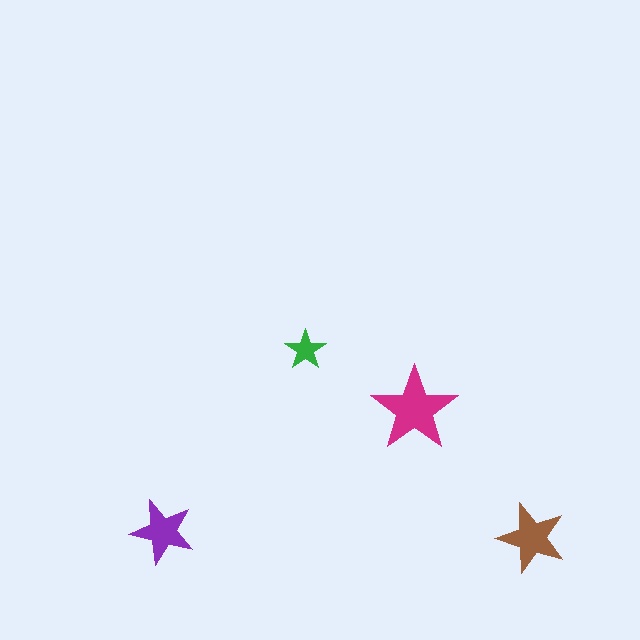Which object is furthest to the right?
The brown star is rightmost.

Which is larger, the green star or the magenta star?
The magenta one.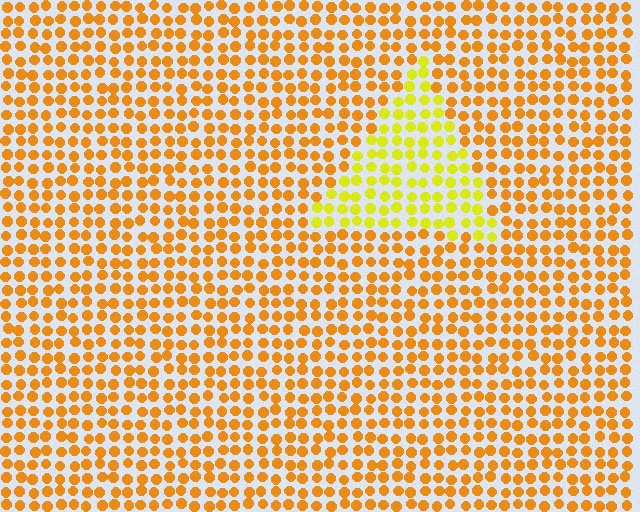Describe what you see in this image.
The image is filled with small orange elements in a uniform arrangement. A triangle-shaped region is visible where the elements are tinted to a slightly different hue, forming a subtle color boundary.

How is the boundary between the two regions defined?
The boundary is defined purely by a slight shift in hue (about 31 degrees). Spacing, size, and orientation are identical on both sides.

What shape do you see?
I see a triangle.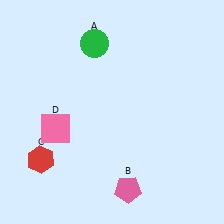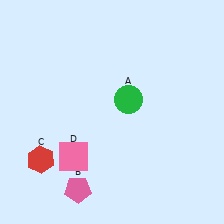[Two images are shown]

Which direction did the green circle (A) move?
The green circle (A) moved down.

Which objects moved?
The objects that moved are: the green circle (A), the pink pentagon (B), the pink square (D).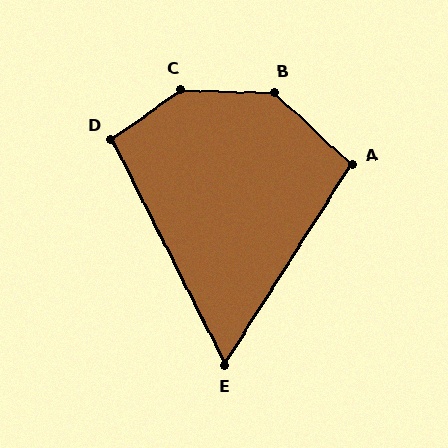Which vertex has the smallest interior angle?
E, at approximately 59 degrees.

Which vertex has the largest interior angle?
C, at approximately 143 degrees.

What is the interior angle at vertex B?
Approximately 139 degrees (obtuse).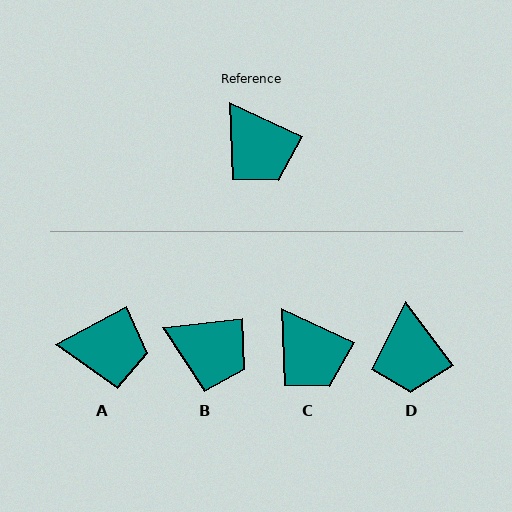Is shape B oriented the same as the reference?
No, it is off by about 31 degrees.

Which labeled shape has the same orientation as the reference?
C.